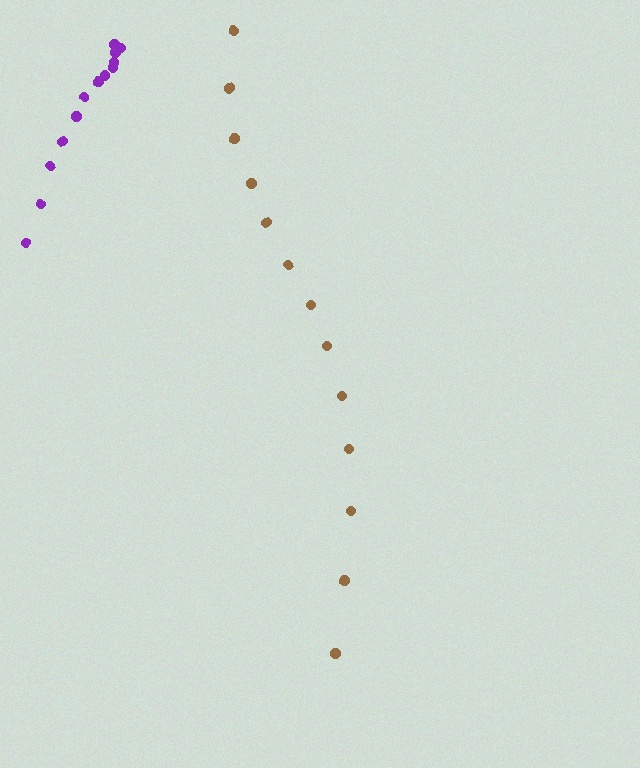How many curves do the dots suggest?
There are 2 distinct paths.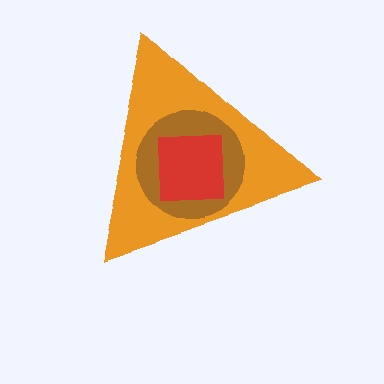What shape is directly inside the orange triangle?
The brown circle.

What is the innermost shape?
The red square.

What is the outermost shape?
The orange triangle.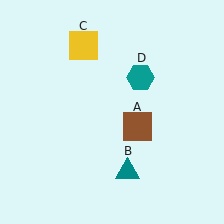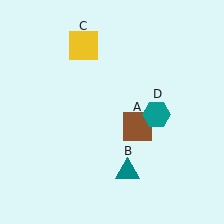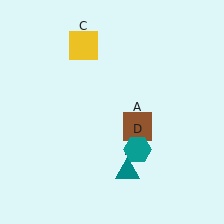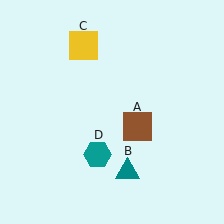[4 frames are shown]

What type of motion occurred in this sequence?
The teal hexagon (object D) rotated clockwise around the center of the scene.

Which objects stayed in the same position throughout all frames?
Brown square (object A) and teal triangle (object B) and yellow square (object C) remained stationary.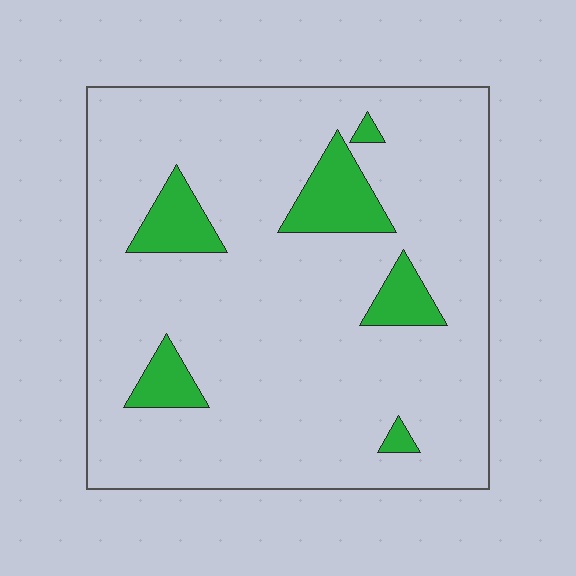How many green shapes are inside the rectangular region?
6.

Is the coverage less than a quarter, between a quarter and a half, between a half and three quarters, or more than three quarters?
Less than a quarter.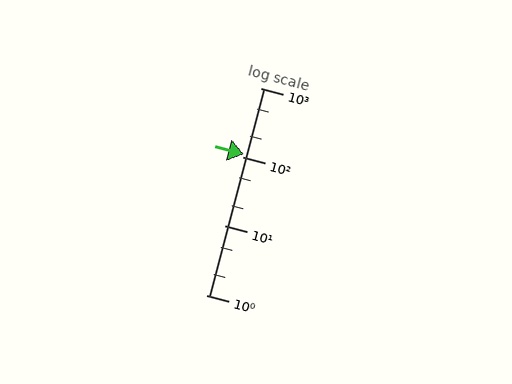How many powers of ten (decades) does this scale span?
The scale spans 3 decades, from 1 to 1000.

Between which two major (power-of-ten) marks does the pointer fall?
The pointer is between 100 and 1000.